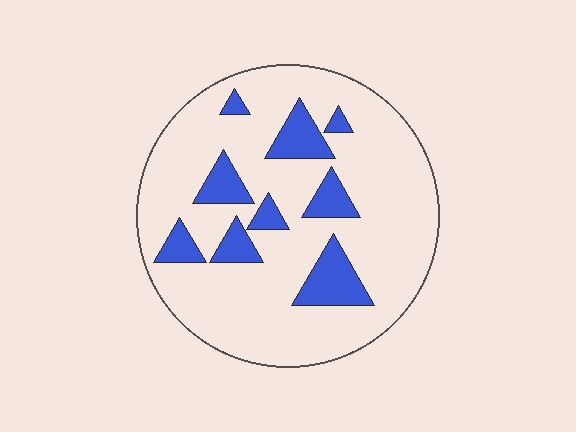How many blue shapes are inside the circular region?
9.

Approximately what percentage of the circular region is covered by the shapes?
Approximately 20%.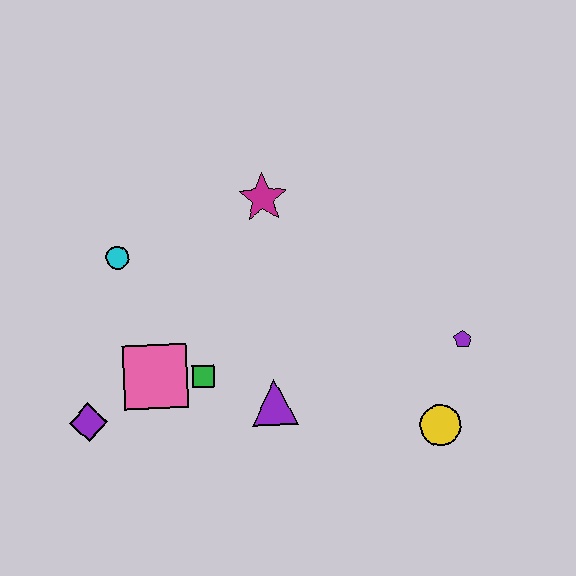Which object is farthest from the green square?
The purple pentagon is farthest from the green square.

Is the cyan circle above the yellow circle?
Yes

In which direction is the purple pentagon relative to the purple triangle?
The purple pentagon is to the right of the purple triangle.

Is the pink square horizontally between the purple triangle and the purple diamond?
Yes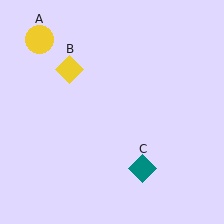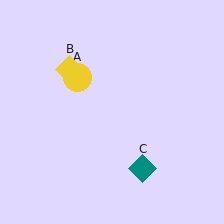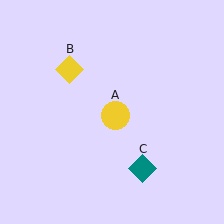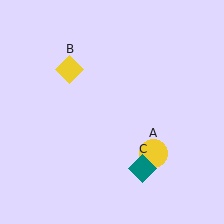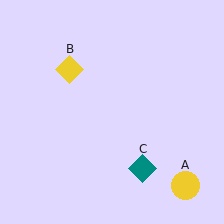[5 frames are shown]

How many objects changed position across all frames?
1 object changed position: yellow circle (object A).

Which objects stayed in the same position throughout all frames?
Yellow diamond (object B) and teal diamond (object C) remained stationary.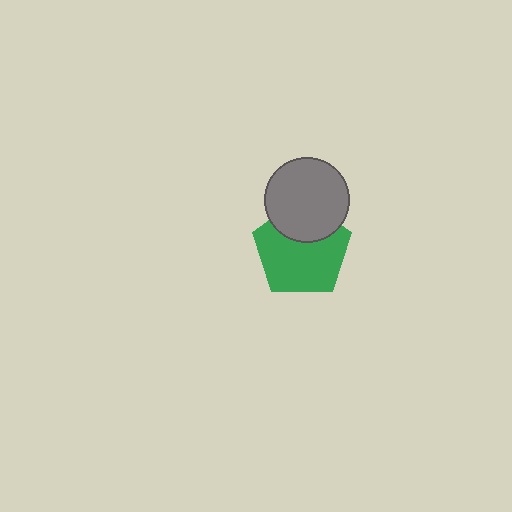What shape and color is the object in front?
The object in front is a gray circle.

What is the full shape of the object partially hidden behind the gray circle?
The partially hidden object is a green pentagon.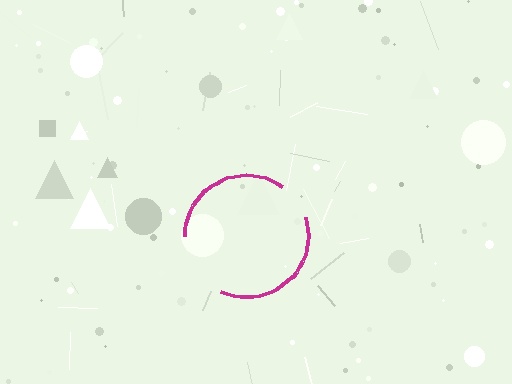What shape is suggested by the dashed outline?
The dashed outline suggests a circle.